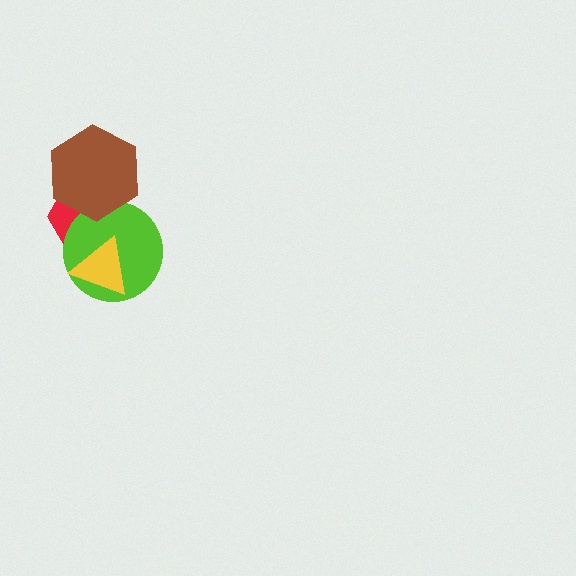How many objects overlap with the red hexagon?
3 objects overlap with the red hexagon.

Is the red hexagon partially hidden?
Yes, it is partially covered by another shape.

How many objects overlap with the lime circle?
3 objects overlap with the lime circle.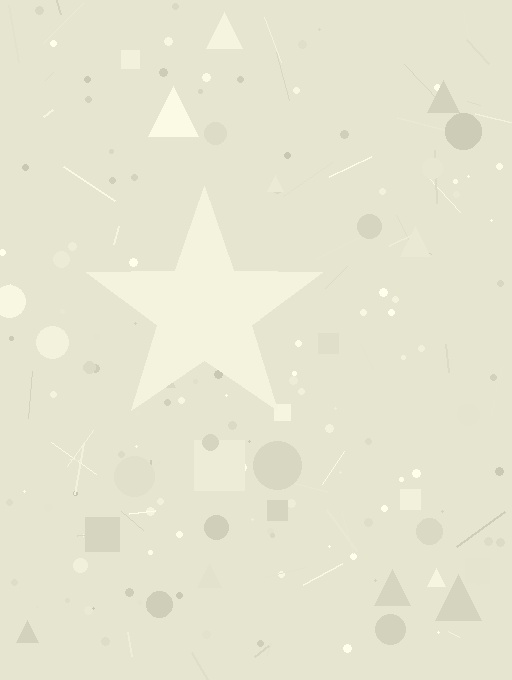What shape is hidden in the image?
A star is hidden in the image.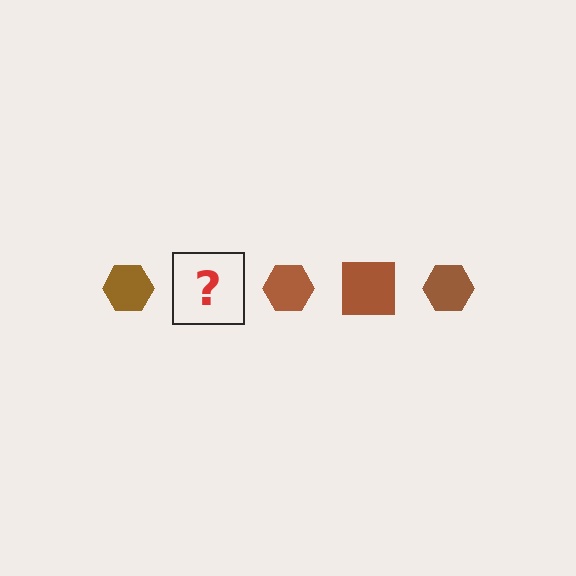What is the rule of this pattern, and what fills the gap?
The rule is that the pattern cycles through hexagon, square shapes in brown. The gap should be filled with a brown square.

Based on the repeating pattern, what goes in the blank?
The blank should be a brown square.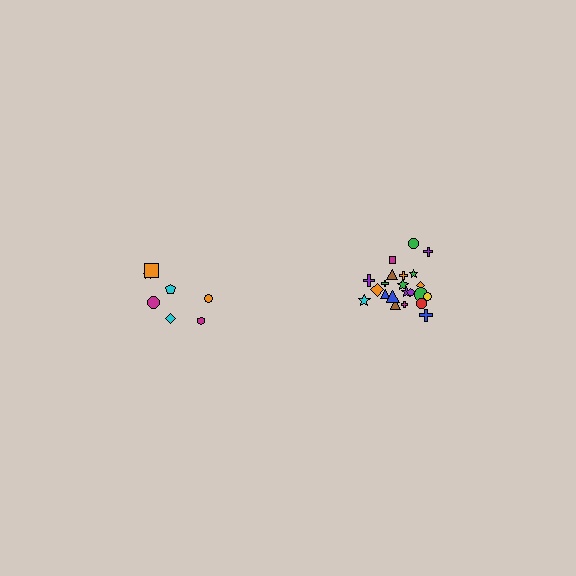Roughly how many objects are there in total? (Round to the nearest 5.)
Roughly 30 objects in total.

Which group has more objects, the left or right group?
The right group.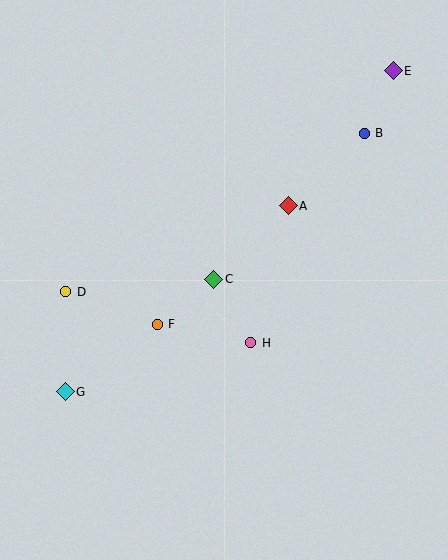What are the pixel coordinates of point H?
Point H is at (251, 343).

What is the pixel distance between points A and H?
The distance between A and H is 142 pixels.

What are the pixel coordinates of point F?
Point F is at (157, 324).